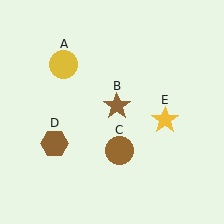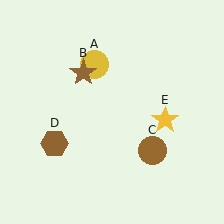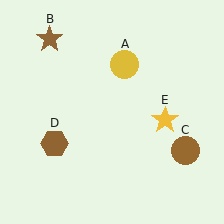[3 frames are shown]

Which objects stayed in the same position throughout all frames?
Brown hexagon (object D) and yellow star (object E) remained stationary.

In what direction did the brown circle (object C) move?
The brown circle (object C) moved right.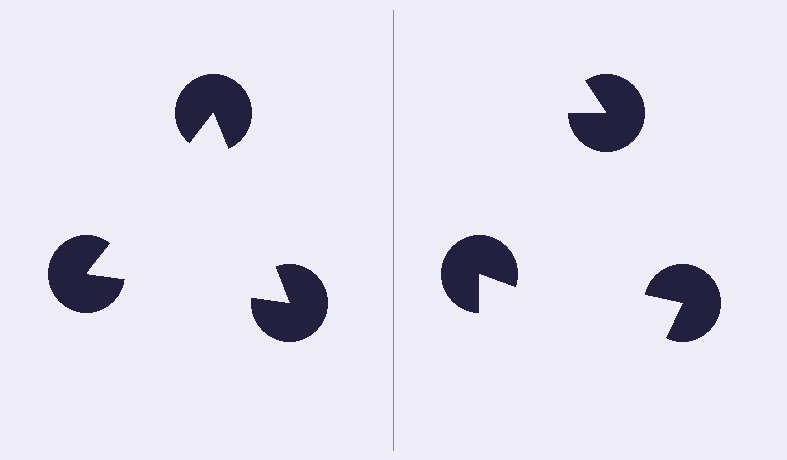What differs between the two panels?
The pac-man discs are positioned identically on both sides; only the wedge orientations differ. On the left they align to a triangle; on the right they are misaligned.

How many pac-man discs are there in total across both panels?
6 — 3 on each side.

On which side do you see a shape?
An illusory triangle appears on the left side. On the right side the wedge cuts are rotated, so no coherent shape forms.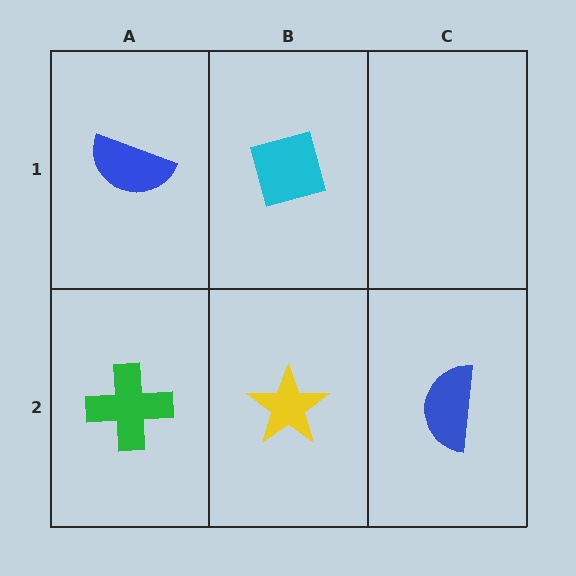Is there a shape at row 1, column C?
No, that cell is empty.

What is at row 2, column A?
A green cross.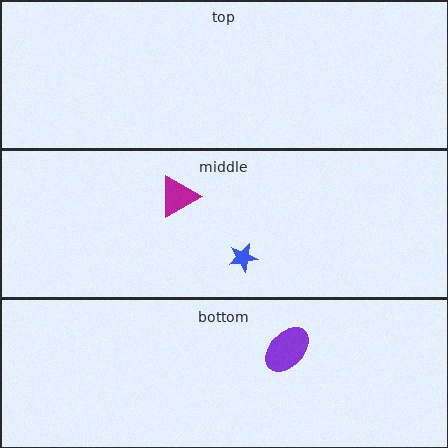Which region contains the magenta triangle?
The middle region.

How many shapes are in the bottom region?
1.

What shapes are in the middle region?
The blue star, the magenta triangle.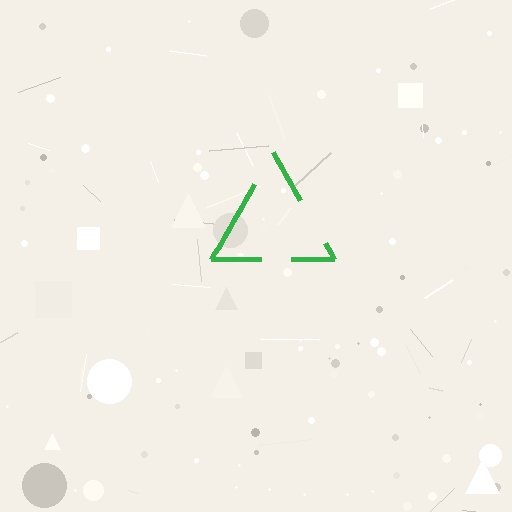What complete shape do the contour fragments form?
The contour fragments form a triangle.